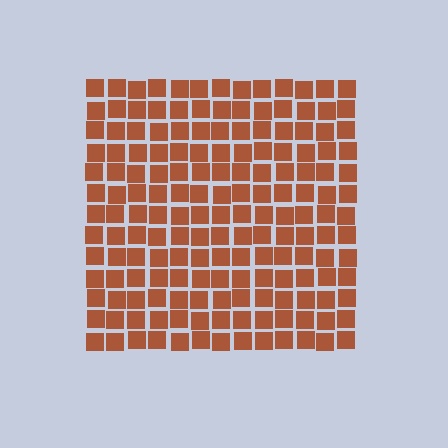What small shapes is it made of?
It is made of small squares.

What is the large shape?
The large shape is a square.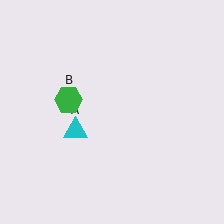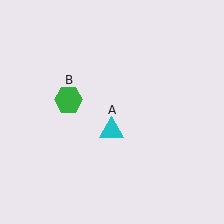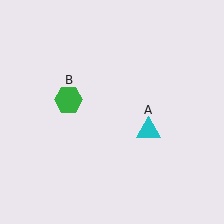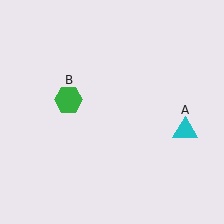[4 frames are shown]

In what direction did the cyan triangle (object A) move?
The cyan triangle (object A) moved right.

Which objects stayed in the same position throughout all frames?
Green hexagon (object B) remained stationary.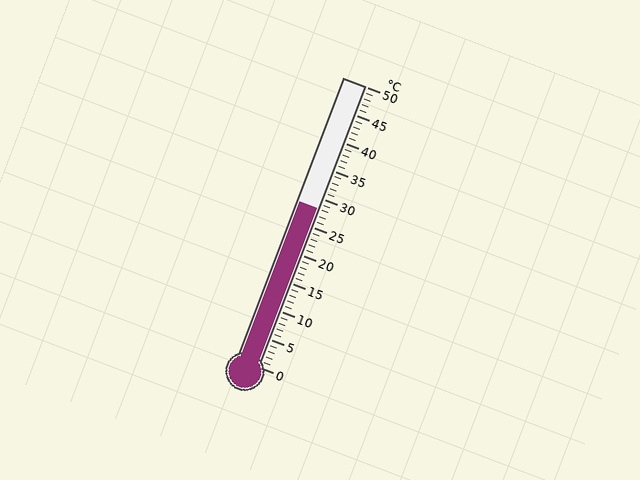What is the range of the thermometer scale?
The thermometer scale ranges from 0°C to 50°C.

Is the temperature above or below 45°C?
The temperature is below 45°C.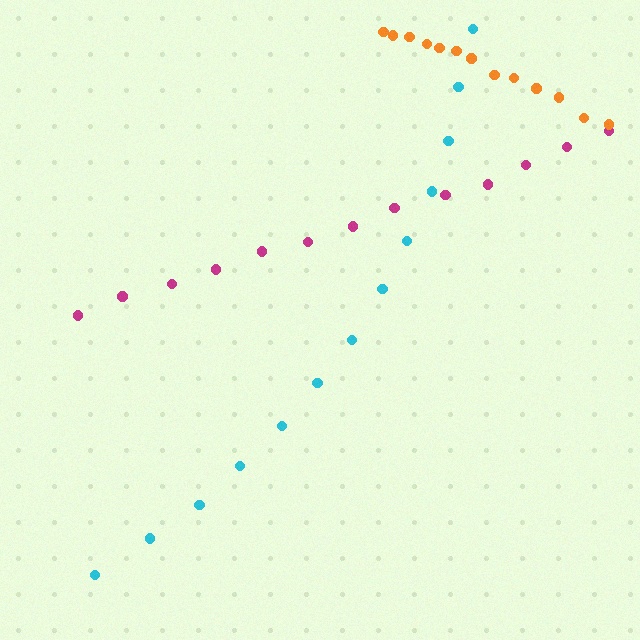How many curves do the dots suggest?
There are 3 distinct paths.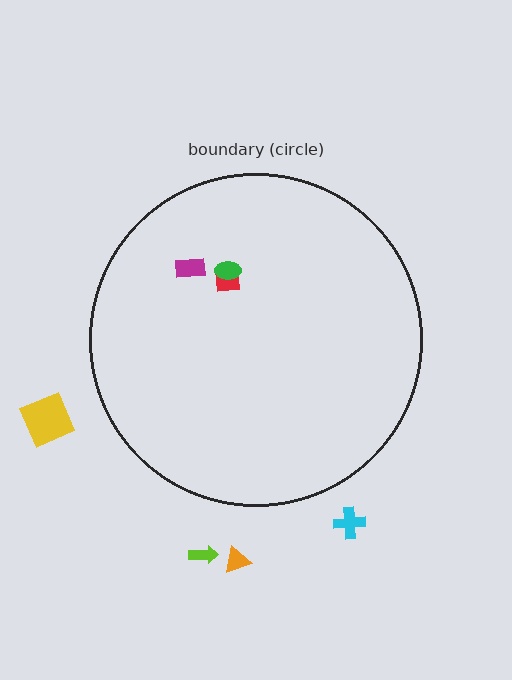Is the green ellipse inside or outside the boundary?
Inside.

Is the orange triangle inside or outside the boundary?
Outside.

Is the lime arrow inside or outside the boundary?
Outside.